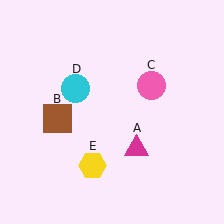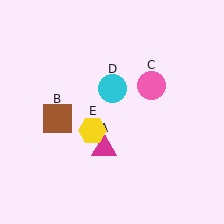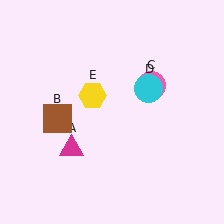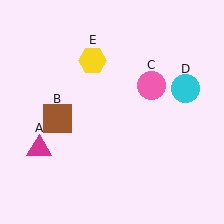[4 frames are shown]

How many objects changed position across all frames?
3 objects changed position: magenta triangle (object A), cyan circle (object D), yellow hexagon (object E).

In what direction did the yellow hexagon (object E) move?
The yellow hexagon (object E) moved up.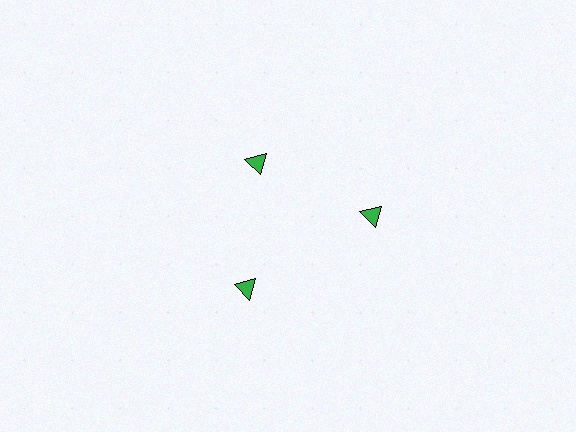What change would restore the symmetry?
The symmetry would be restored by moving it outward, back onto the ring so that all 3 triangles sit at equal angles and equal distance from the center.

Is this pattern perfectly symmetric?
No. The 3 green triangles are arranged in a ring, but one element near the 11 o'clock position is pulled inward toward the center, breaking the 3-fold rotational symmetry.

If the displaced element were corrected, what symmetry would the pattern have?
It would have 3-fold rotational symmetry — the pattern would map onto itself every 120 degrees.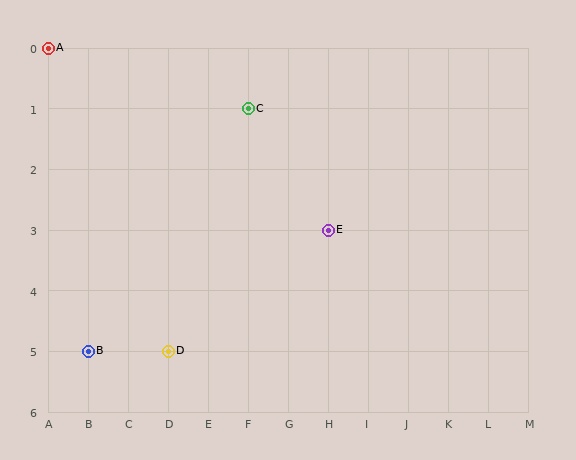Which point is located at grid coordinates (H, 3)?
Point E is at (H, 3).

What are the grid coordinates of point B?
Point B is at grid coordinates (B, 5).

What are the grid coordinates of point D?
Point D is at grid coordinates (D, 5).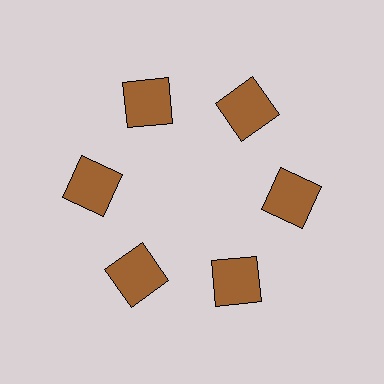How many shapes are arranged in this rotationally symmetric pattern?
There are 6 shapes, arranged in 6 groups of 1.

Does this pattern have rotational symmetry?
Yes, this pattern has 6-fold rotational symmetry. It looks the same after rotating 60 degrees around the center.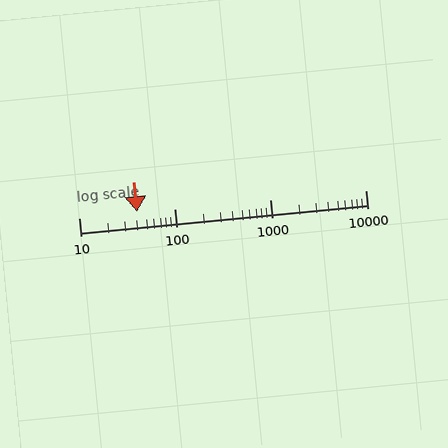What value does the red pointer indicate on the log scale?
The pointer indicates approximately 41.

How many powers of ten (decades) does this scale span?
The scale spans 3 decades, from 10 to 10000.